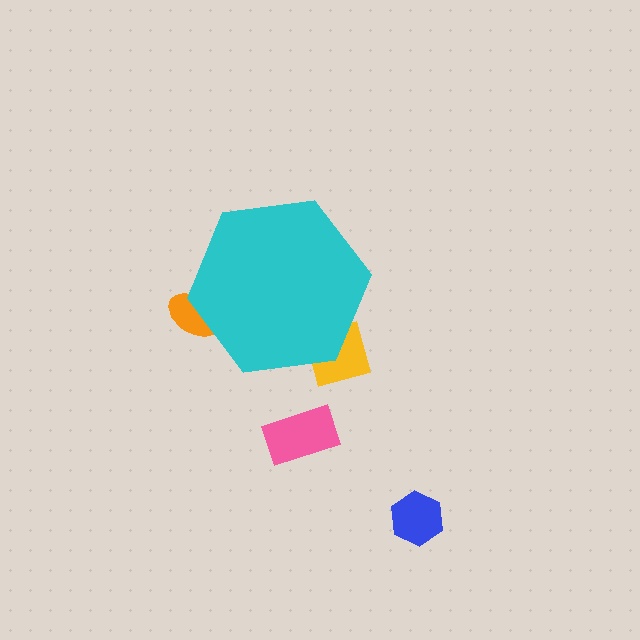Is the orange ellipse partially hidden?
Yes, the orange ellipse is partially hidden behind the cyan hexagon.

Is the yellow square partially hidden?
Yes, the yellow square is partially hidden behind the cyan hexagon.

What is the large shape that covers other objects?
A cyan hexagon.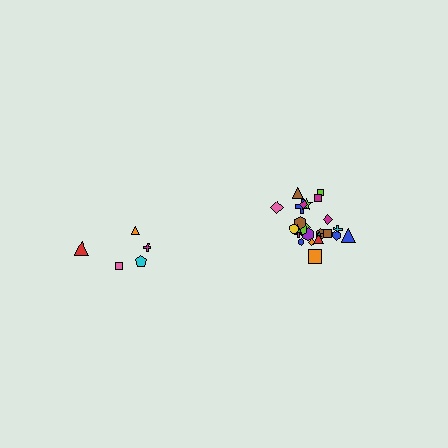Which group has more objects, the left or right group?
The right group.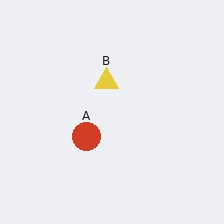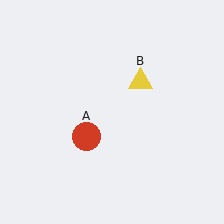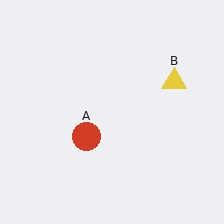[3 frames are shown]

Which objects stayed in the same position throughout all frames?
Red circle (object A) remained stationary.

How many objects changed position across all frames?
1 object changed position: yellow triangle (object B).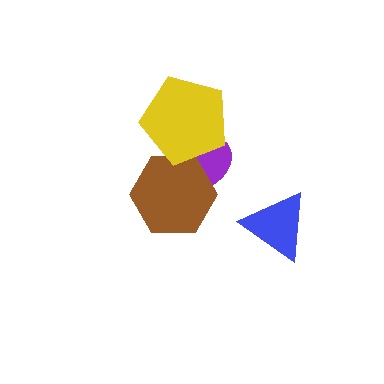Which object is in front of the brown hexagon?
The yellow pentagon is in front of the brown hexagon.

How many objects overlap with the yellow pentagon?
2 objects overlap with the yellow pentagon.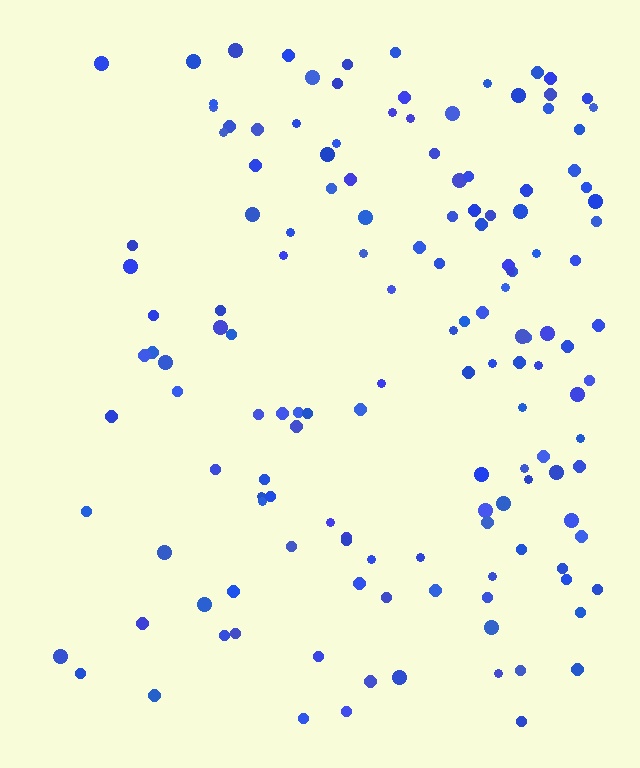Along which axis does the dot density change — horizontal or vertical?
Horizontal.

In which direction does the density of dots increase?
From left to right, with the right side densest.